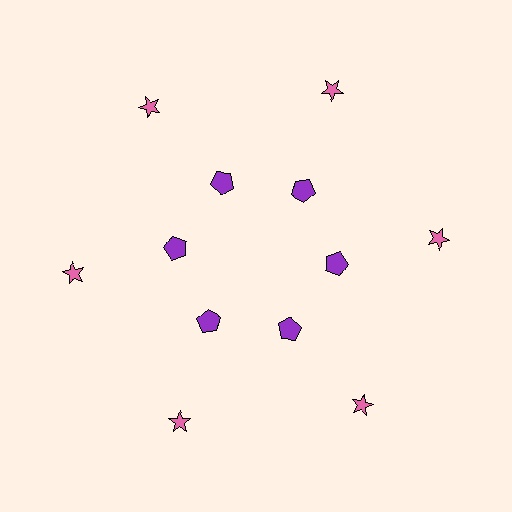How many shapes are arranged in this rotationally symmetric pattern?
There are 12 shapes, arranged in 6 groups of 2.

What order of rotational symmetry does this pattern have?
This pattern has 6-fold rotational symmetry.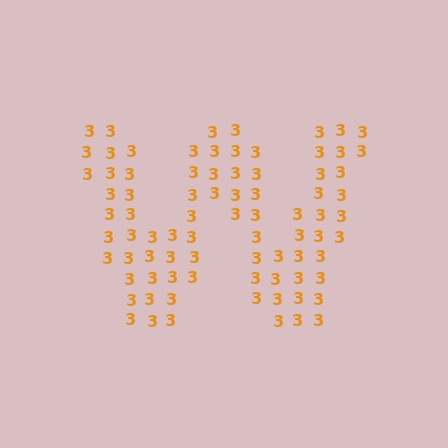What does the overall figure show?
The overall figure shows the letter W.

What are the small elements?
The small elements are digit 3's.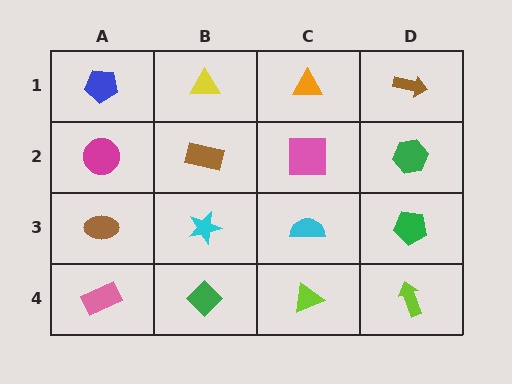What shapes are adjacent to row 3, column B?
A brown rectangle (row 2, column B), a green diamond (row 4, column B), a brown ellipse (row 3, column A), a cyan semicircle (row 3, column C).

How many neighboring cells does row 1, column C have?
3.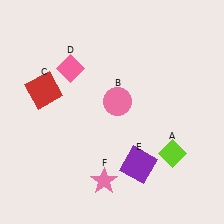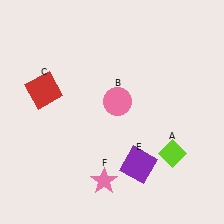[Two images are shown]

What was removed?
The pink diamond (D) was removed in Image 2.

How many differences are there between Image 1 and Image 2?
There is 1 difference between the two images.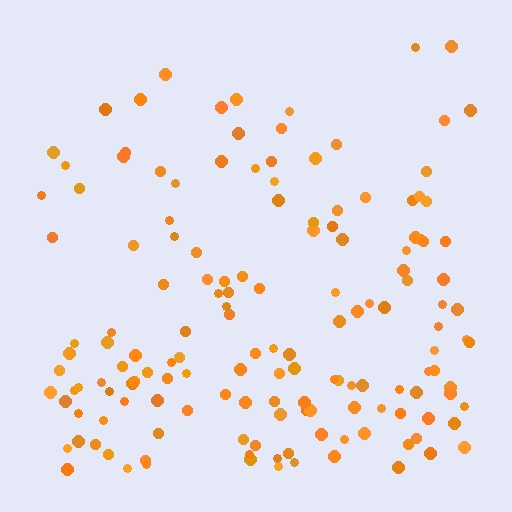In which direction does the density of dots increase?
From top to bottom, with the bottom side densest.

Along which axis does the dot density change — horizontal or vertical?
Vertical.